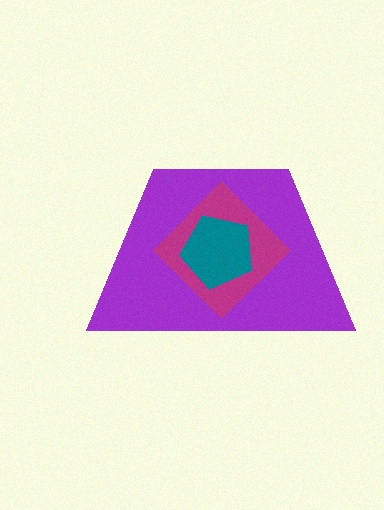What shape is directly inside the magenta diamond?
The teal pentagon.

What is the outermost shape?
The purple trapezoid.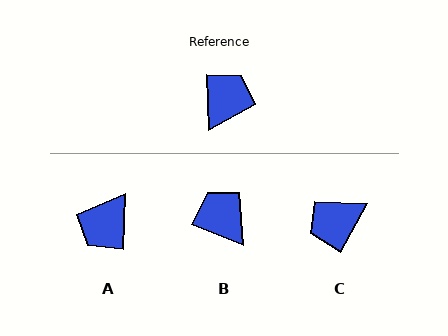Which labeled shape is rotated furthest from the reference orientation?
A, about 175 degrees away.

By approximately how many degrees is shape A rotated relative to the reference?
Approximately 175 degrees counter-clockwise.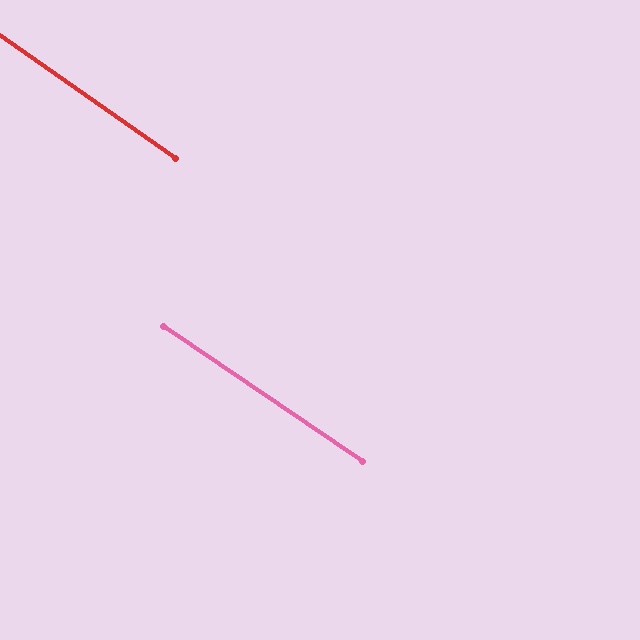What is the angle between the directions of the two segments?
Approximately 1 degree.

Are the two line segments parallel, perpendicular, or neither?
Parallel — their directions differ by only 0.5°.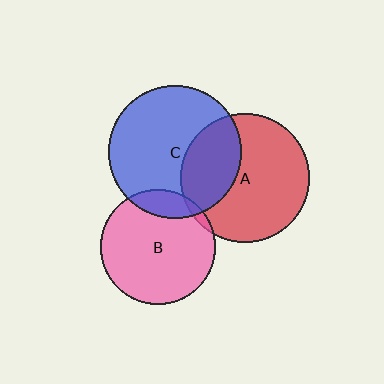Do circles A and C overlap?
Yes.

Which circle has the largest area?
Circle C (blue).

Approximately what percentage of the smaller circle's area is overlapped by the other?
Approximately 30%.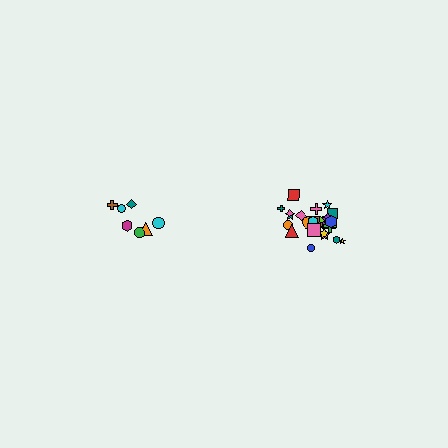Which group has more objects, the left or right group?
The right group.